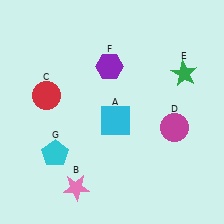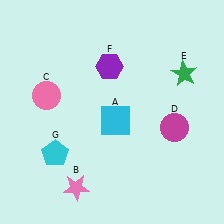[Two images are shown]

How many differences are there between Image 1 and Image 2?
There is 1 difference between the two images.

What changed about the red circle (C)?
In Image 1, C is red. In Image 2, it changed to pink.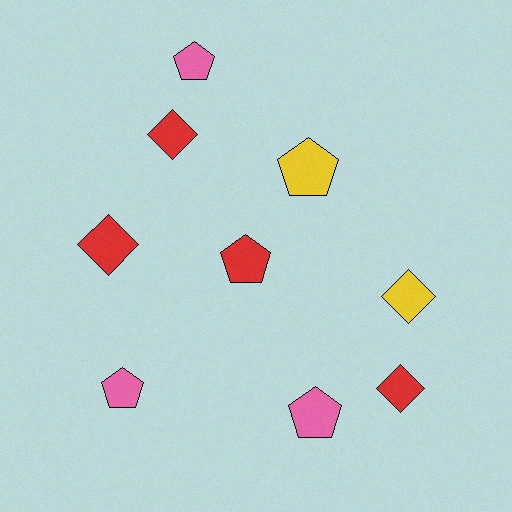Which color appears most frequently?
Red, with 4 objects.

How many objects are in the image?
There are 9 objects.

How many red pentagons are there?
There is 1 red pentagon.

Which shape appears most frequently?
Pentagon, with 5 objects.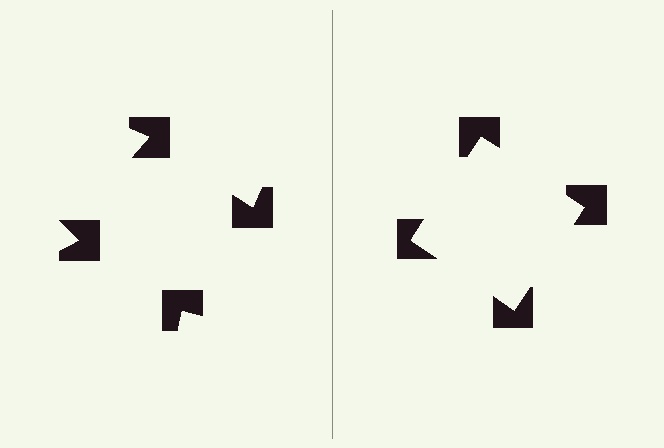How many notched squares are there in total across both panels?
8 — 4 on each side.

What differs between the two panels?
The notched squares are positioned identically on both sides; only the wedge orientations differ. On the right they align to a square; on the left they are misaligned.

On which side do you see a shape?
An illusory square appears on the right side. On the left side the wedge cuts are rotated, so no coherent shape forms.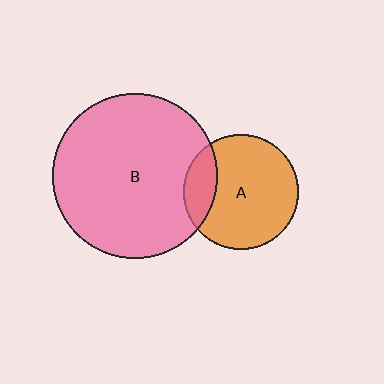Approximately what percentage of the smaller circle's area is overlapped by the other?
Approximately 20%.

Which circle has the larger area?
Circle B (pink).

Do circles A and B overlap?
Yes.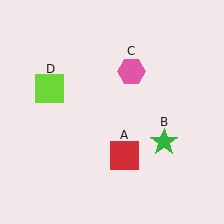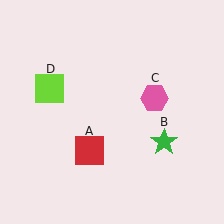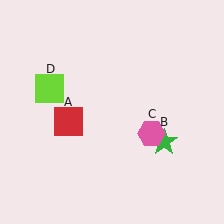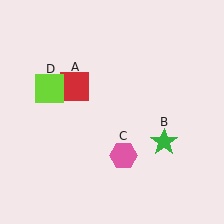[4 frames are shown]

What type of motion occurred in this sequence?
The red square (object A), pink hexagon (object C) rotated clockwise around the center of the scene.